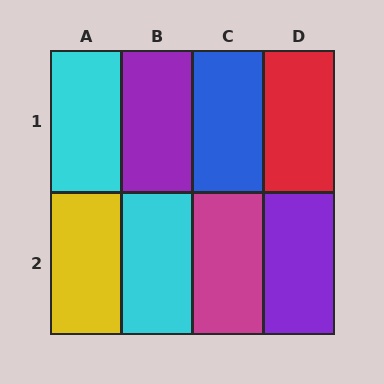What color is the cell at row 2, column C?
Magenta.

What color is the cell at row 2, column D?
Purple.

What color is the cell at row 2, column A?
Yellow.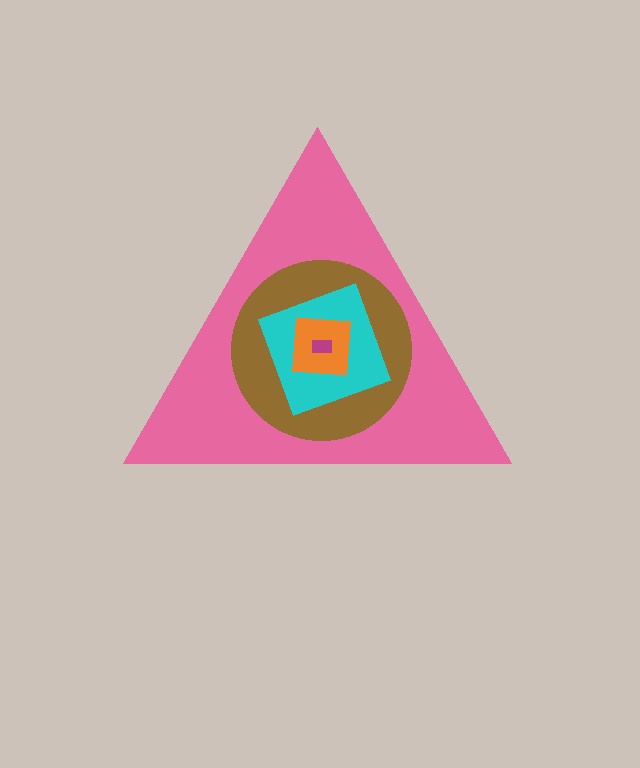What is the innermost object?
The magenta rectangle.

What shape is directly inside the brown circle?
The cyan square.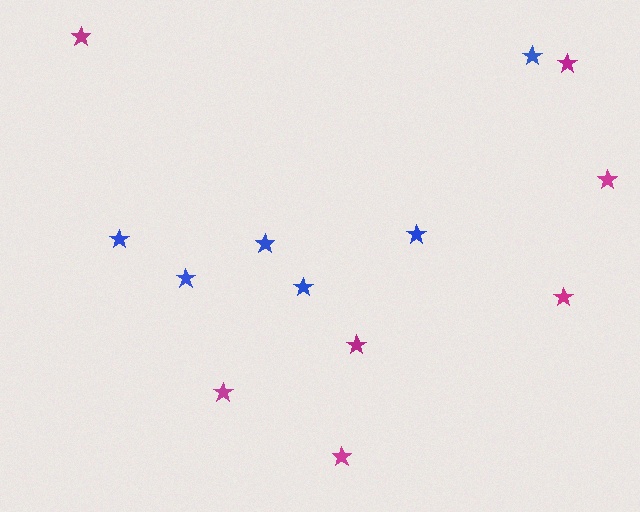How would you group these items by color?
There are 2 groups: one group of magenta stars (7) and one group of blue stars (6).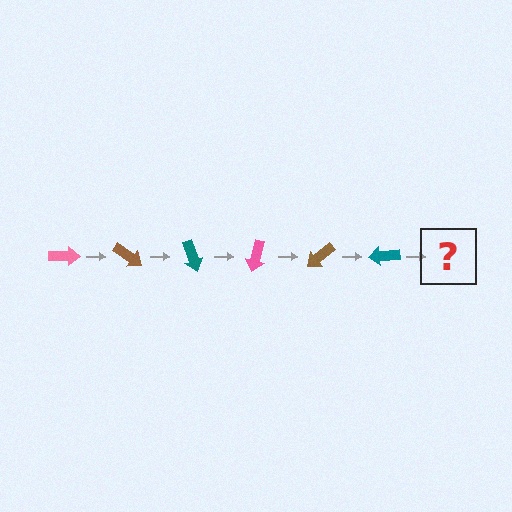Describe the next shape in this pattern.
It should be a pink arrow, rotated 210 degrees from the start.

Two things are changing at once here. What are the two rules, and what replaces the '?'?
The two rules are that it rotates 35 degrees each step and the color cycles through pink, brown, and teal. The '?' should be a pink arrow, rotated 210 degrees from the start.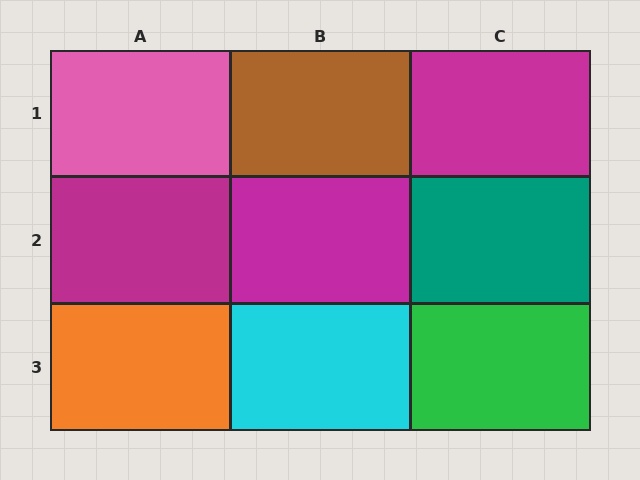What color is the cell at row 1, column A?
Pink.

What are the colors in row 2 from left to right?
Magenta, magenta, teal.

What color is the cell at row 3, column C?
Green.